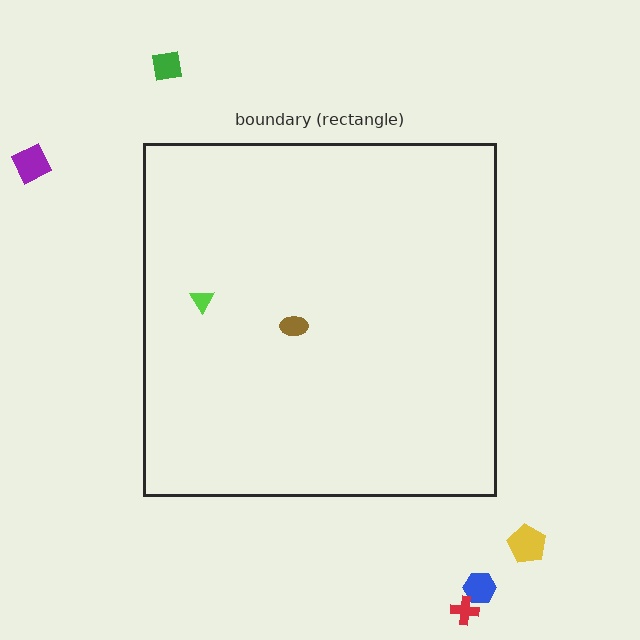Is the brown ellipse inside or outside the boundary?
Inside.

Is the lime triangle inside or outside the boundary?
Inside.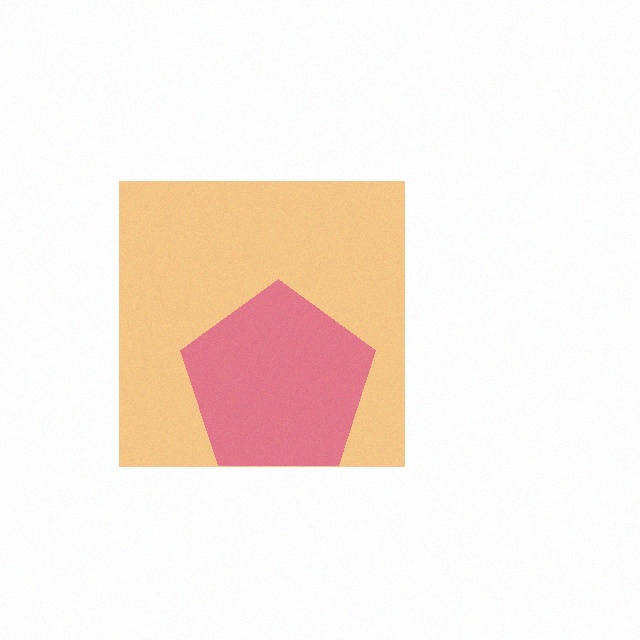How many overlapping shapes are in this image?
There are 2 overlapping shapes in the image.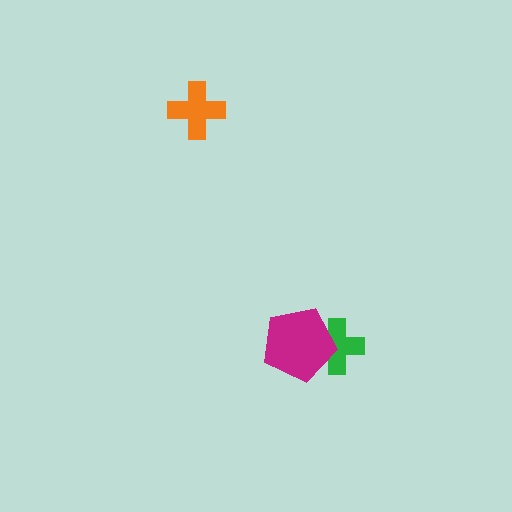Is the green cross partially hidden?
Yes, it is partially covered by another shape.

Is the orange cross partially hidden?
No, no other shape covers it.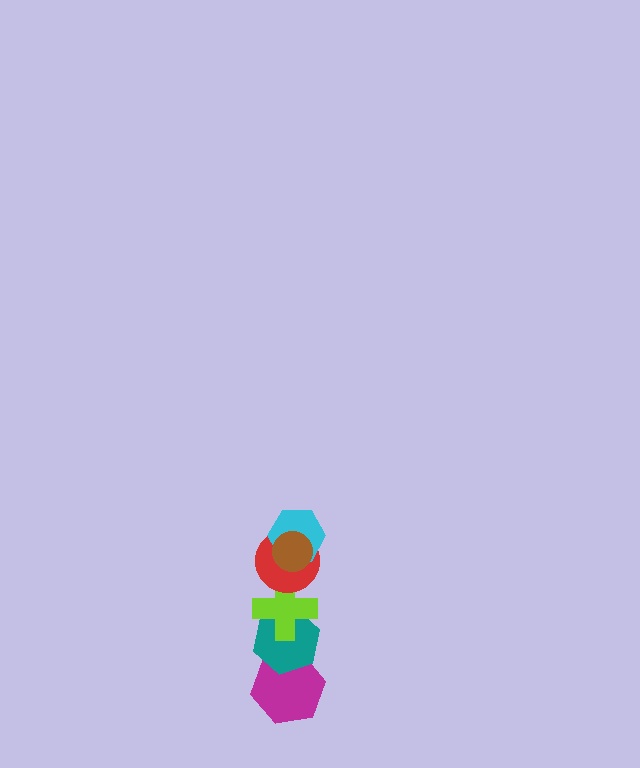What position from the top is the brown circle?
The brown circle is 1st from the top.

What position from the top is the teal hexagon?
The teal hexagon is 5th from the top.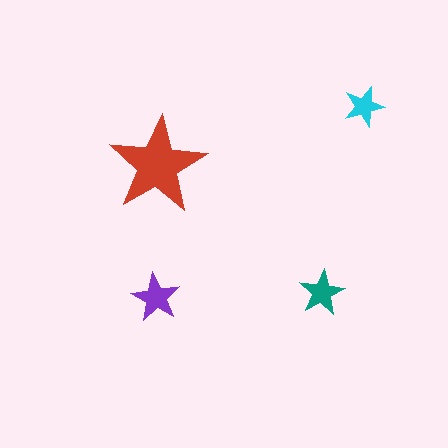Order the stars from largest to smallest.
the red one, the purple one, the teal one, the cyan one.